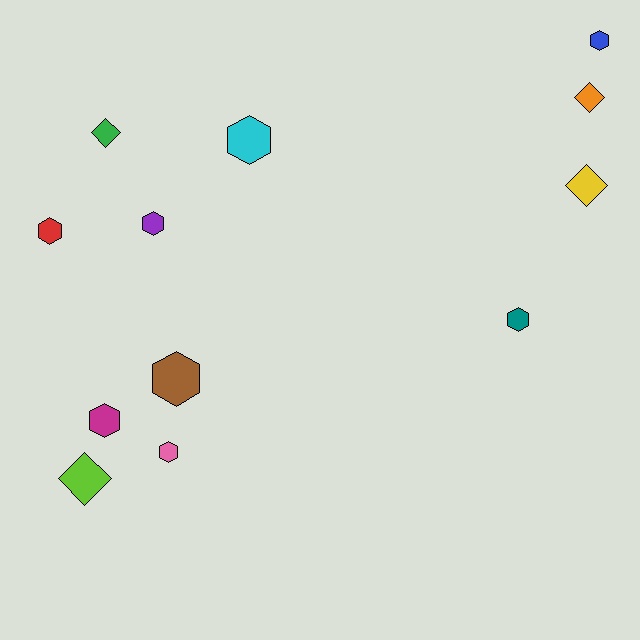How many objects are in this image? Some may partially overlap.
There are 12 objects.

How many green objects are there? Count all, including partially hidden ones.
There is 1 green object.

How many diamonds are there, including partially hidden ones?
There are 4 diamonds.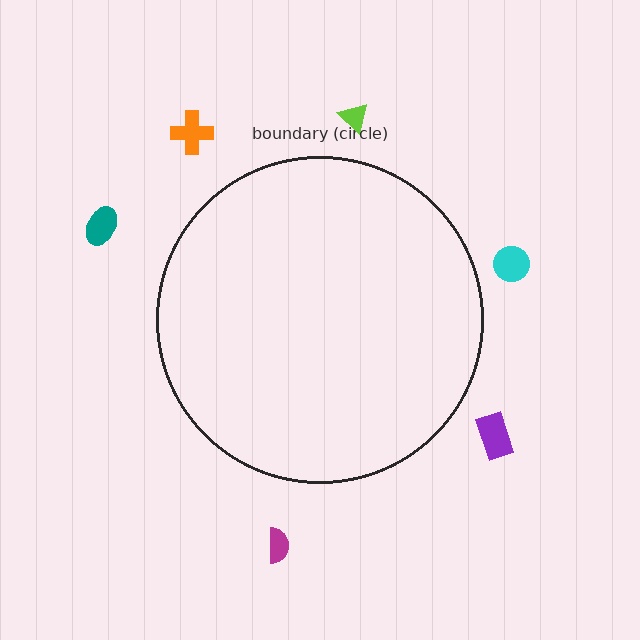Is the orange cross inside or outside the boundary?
Outside.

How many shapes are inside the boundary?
0 inside, 6 outside.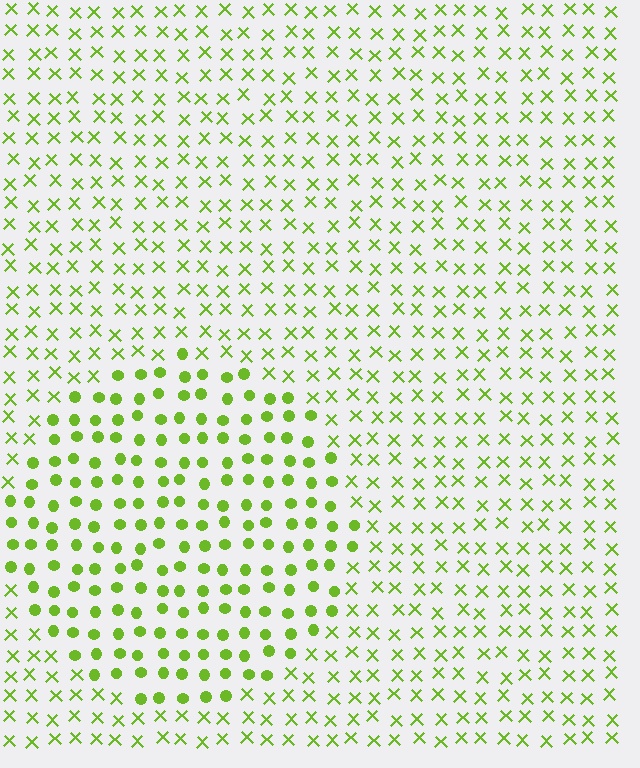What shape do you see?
I see a circle.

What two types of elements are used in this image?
The image uses circles inside the circle region and X marks outside it.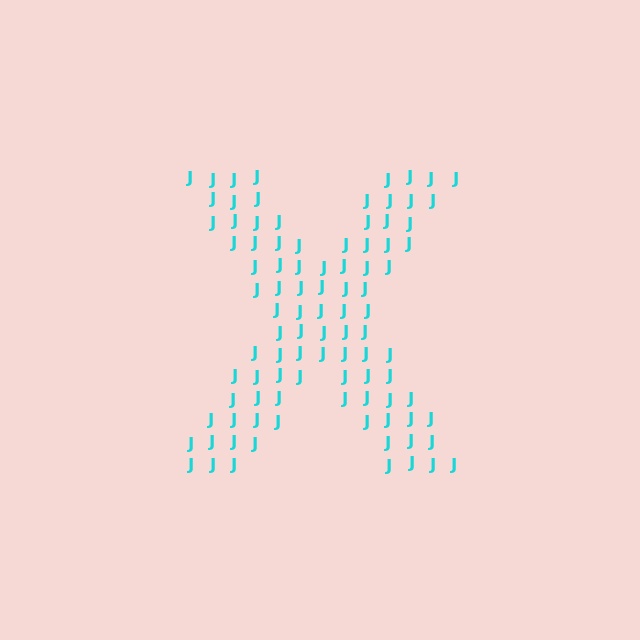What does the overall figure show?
The overall figure shows the letter X.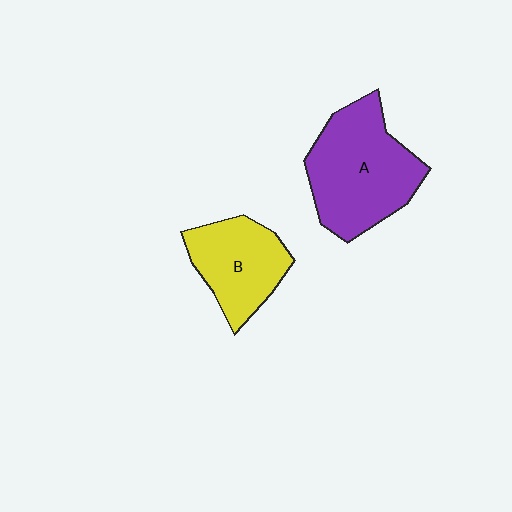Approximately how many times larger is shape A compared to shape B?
Approximately 1.5 times.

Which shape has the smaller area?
Shape B (yellow).